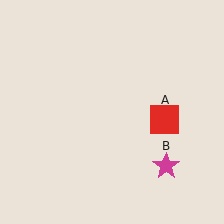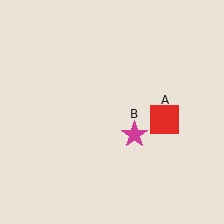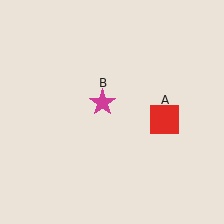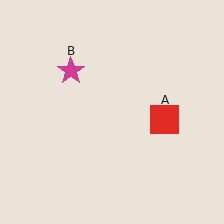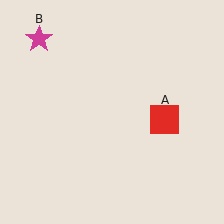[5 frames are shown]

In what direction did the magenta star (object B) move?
The magenta star (object B) moved up and to the left.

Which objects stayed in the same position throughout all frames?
Red square (object A) remained stationary.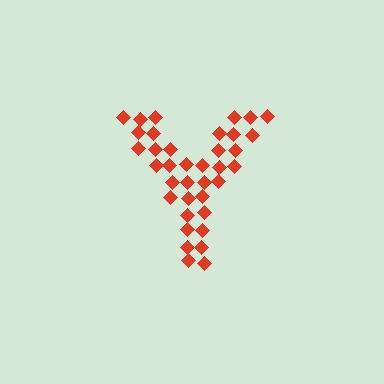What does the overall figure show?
The overall figure shows the letter Y.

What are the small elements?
The small elements are diamonds.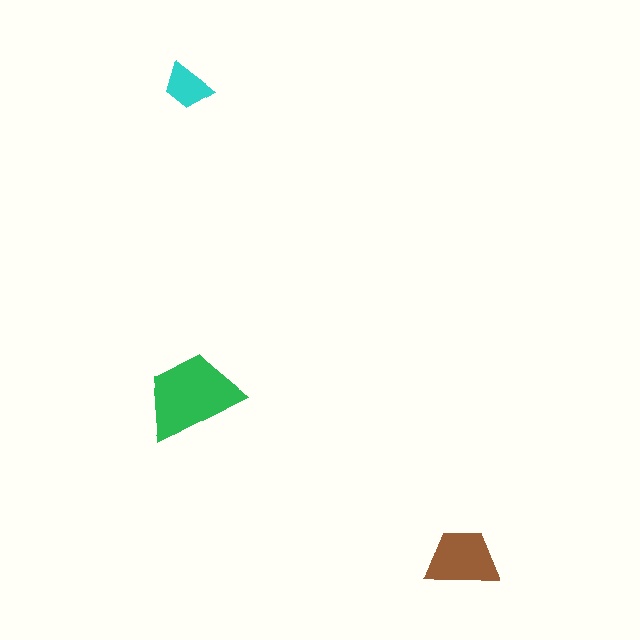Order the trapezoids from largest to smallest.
the green one, the brown one, the cyan one.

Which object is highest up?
The cyan trapezoid is topmost.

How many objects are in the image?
There are 3 objects in the image.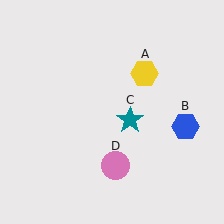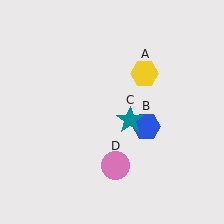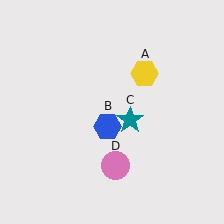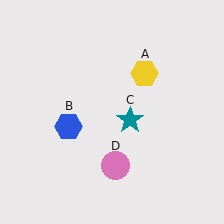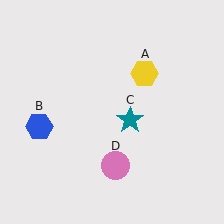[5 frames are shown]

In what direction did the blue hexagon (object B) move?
The blue hexagon (object B) moved left.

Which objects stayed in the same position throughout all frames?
Yellow hexagon (object A) and teal star (object C) and pink circle (object D) remained stationary.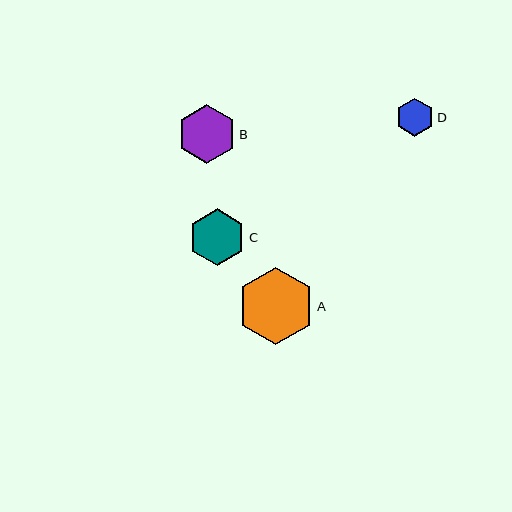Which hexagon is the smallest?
Hexagon D is the smallest with a size of approximately 38 pixels.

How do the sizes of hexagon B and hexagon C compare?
Hexagon B and hexagon C are approximately the same size.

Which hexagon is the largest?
Hexagon A is the largest with a size of approximately 77 pixels.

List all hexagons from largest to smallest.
From largest to smallest: A, B, C, D.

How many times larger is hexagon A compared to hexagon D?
Hexagon A is approximately 2.0 times the size of hexagon D.